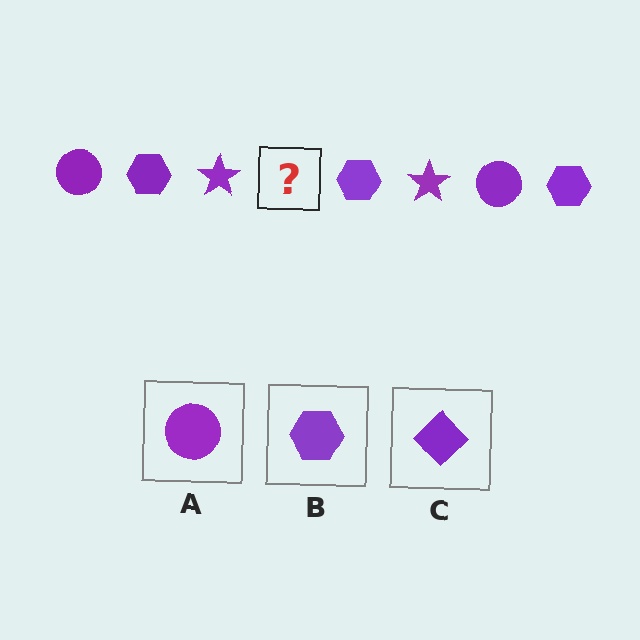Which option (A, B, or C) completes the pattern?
A.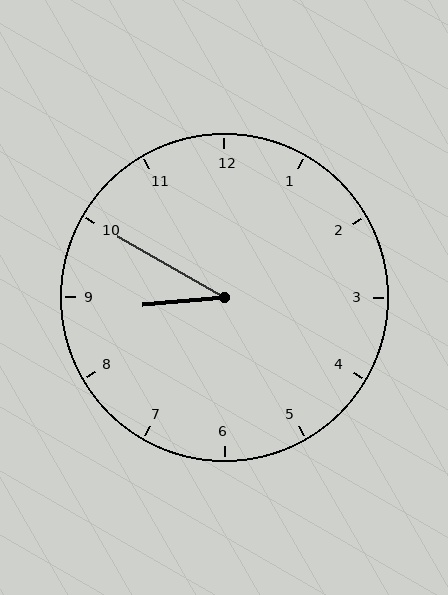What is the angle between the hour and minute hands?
Approximately 35 degrees.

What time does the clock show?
8:50.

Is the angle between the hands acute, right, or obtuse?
It is acute.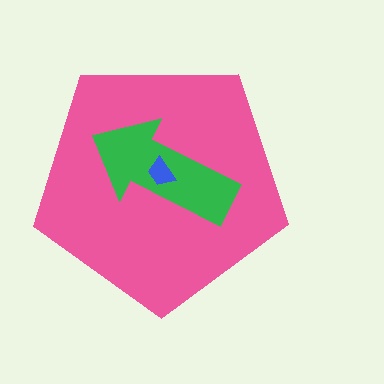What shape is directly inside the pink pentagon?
The green arrow.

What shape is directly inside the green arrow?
The blue trapezoid.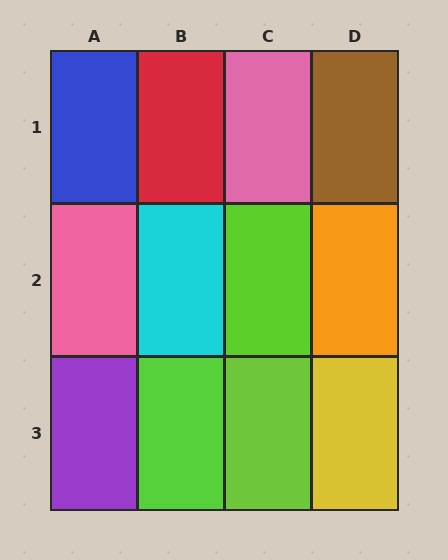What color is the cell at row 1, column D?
Brown.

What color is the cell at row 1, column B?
Red.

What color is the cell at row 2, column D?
Orange.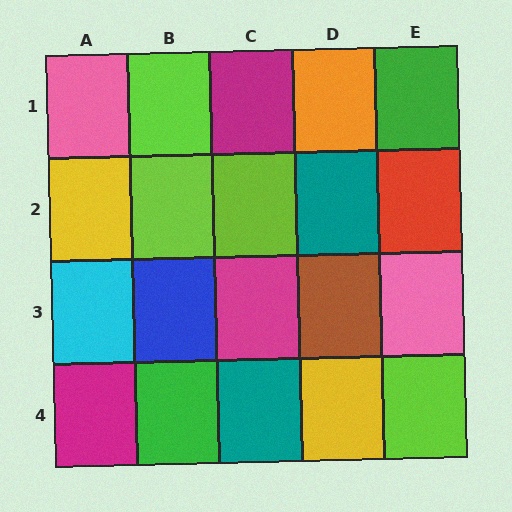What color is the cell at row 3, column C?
Magenta.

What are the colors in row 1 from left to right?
Pink, lime, magenta, orange, green.